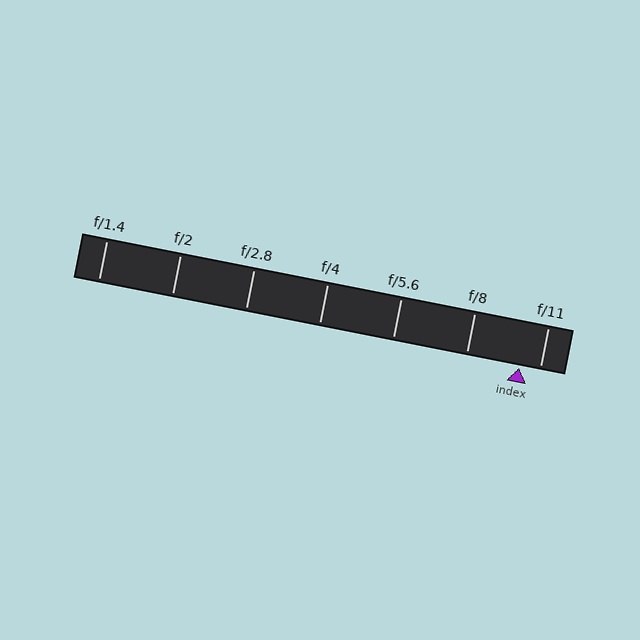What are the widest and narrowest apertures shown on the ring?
The widest aperture shown is f/1.4 and the narrowest is f/11.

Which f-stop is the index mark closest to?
The index mark is closest to f/11.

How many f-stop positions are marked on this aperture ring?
There are 7 f-stop positions marked.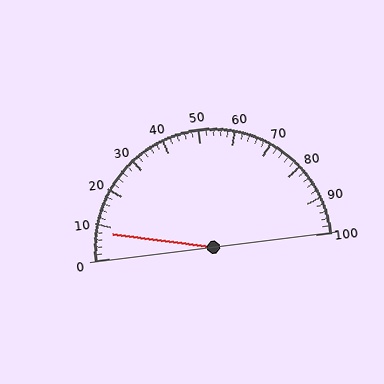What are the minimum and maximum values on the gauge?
The gauge ranges from 0 to 100.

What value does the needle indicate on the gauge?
The needle indicates approximately 8.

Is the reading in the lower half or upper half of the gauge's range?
The reading is in the lower half of the range (0 to 100).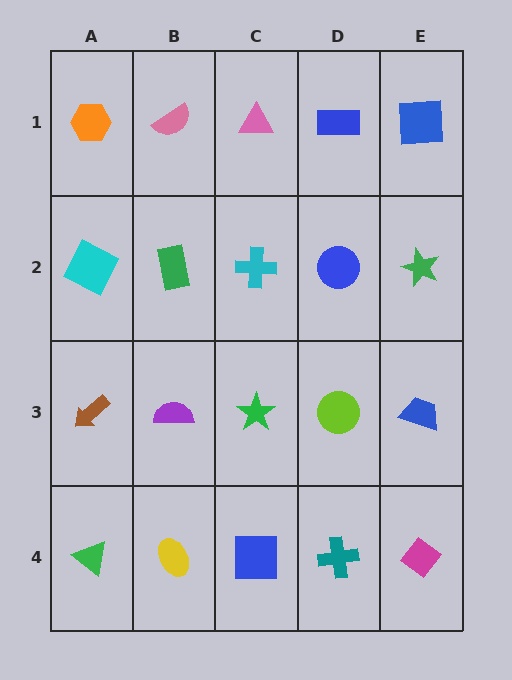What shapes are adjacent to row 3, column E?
A green star (row 2, column E), a magenta diamond (row 4, column E), a lime circle (row 3, column D).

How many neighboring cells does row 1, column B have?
3.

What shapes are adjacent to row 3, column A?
A cyan square (row 2, column A), a green triangle (row 4, column A), a purple semicircle (row 3, column B).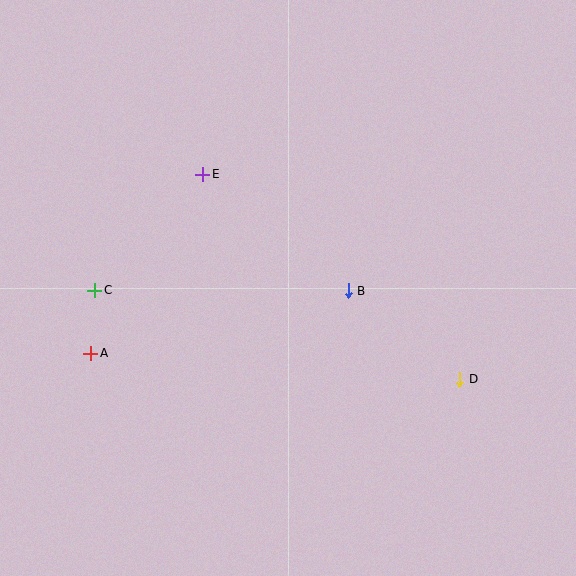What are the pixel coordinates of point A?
Point A is at (91, 353).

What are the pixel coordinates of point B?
Point B is at (348, 291).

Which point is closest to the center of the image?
Point B at (348, 291) is closest to the center.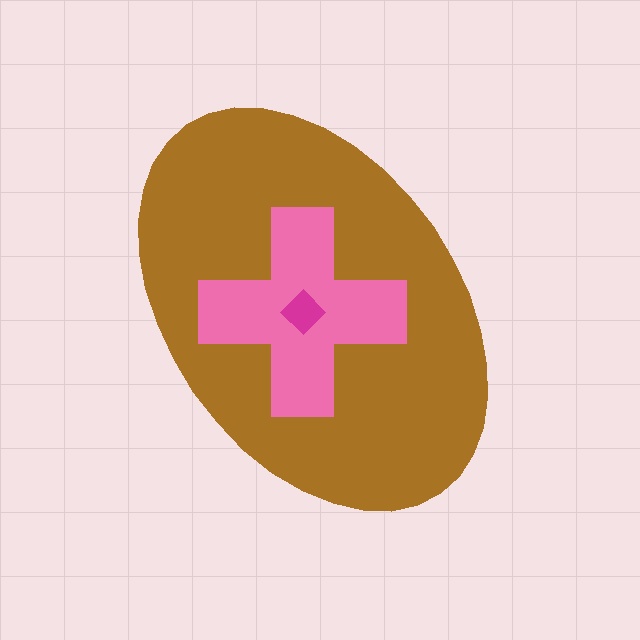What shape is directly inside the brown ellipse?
The pink cross.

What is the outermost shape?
The brown ellipse.